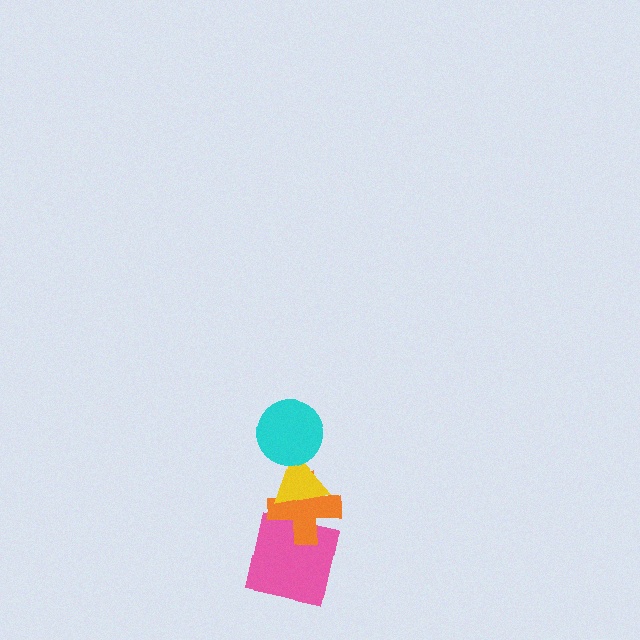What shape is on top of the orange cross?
The yellow triangle is on top of the orange cross.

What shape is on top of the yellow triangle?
The cyan circle is on top of the yellow triangle.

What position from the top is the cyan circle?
The cyan circle is 1st from the top.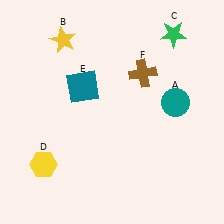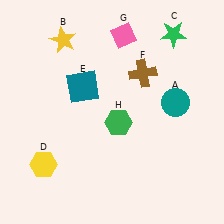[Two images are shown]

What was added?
A pink diamond (G), a green hexagon (H) were added in Image 2.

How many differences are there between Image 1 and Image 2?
There are 2 differences between the two images.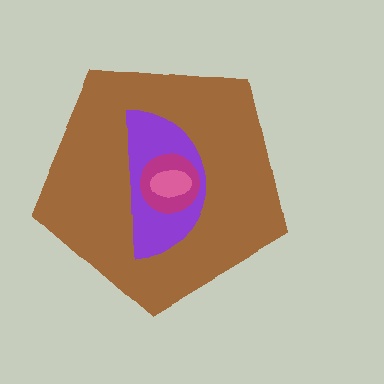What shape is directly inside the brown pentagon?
The purple semicircle.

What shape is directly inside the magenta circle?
The pink ellipse.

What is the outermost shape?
The brown pentagon.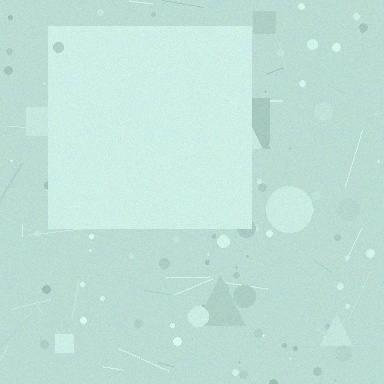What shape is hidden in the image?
A square is hidden in the image.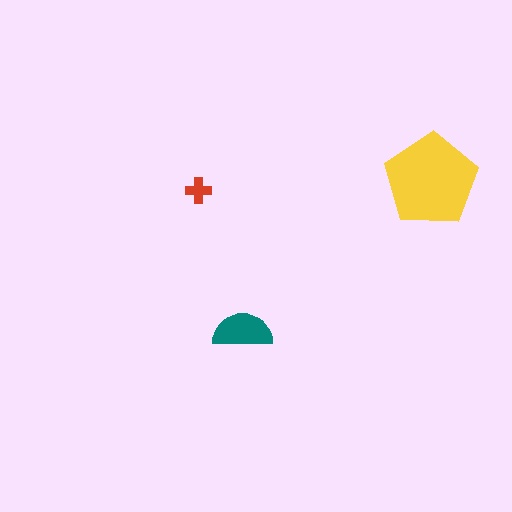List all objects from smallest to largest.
The red cross, the teal semicircle, the yellow pentagon.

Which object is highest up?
The yellow pentagon is topmost.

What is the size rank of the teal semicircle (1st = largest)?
2nd.